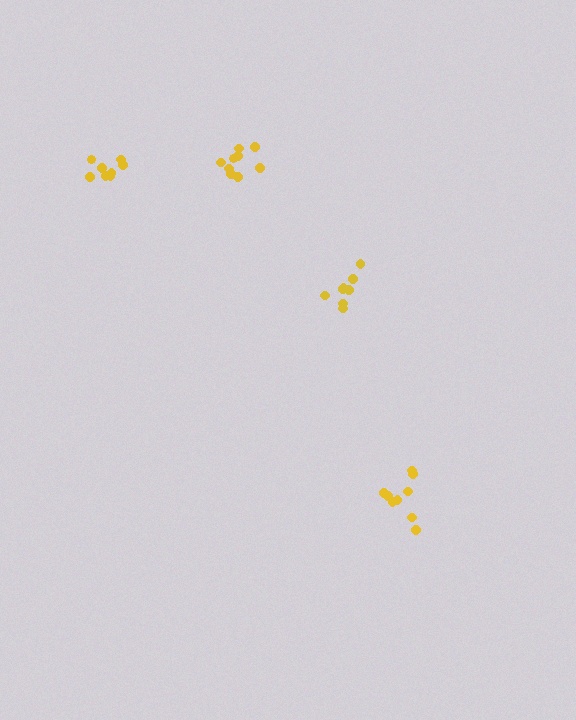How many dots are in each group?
Group 1: 9 dots, Group 2: 8 dots, Group 3: 8 dots, Group 4: 9 dots (34 total).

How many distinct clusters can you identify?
There are 4 distinct clusters.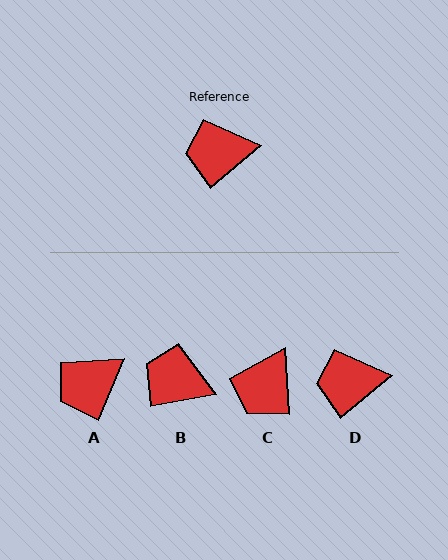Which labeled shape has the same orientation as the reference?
D.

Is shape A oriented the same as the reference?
No, it is off by about 28 degrees.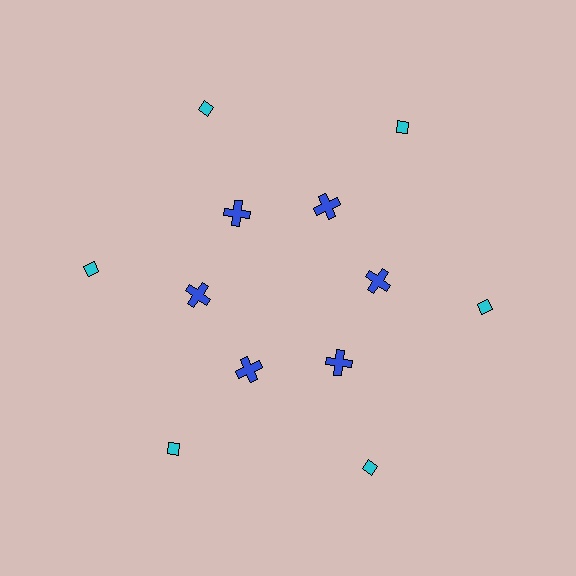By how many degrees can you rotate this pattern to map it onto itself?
The pattern maps onto itself every 60 degrees of rotation.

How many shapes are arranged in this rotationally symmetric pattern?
There are 12 shapes, arranged in 6 groups of 2.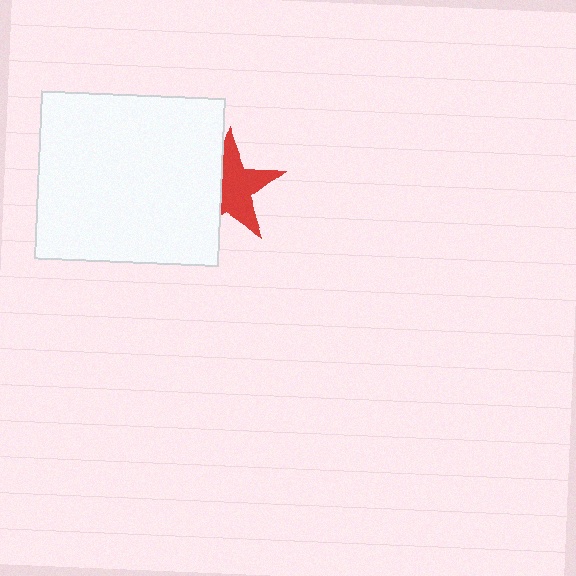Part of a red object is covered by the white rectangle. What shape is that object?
It is a star.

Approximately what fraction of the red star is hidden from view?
Roughly 39% of the red star is hidden behind the white rectangle.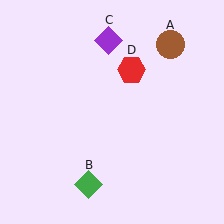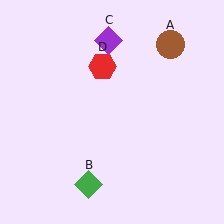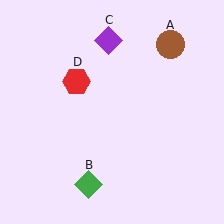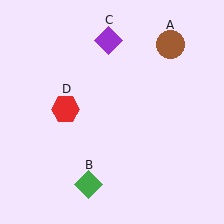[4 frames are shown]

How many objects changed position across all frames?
1 object changed position: red hexagon (object D).